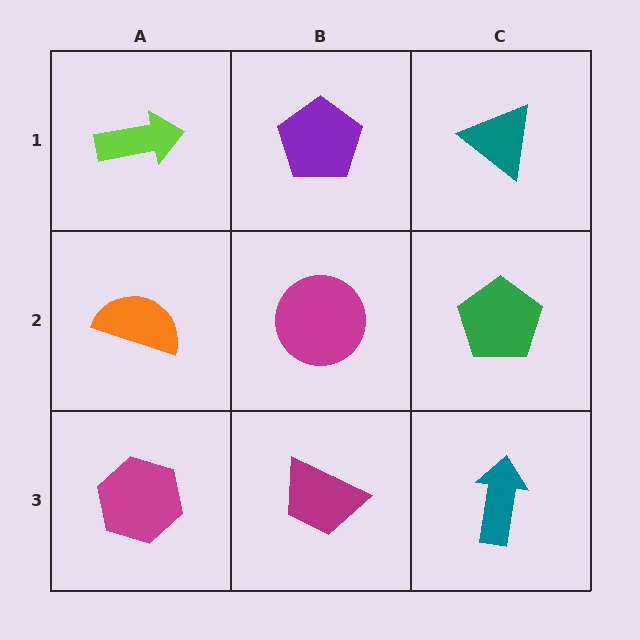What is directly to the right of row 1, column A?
A purple pentagon.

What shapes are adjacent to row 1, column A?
An orange semicircle (row 2, column A), a purple pentagon (row 1, column B).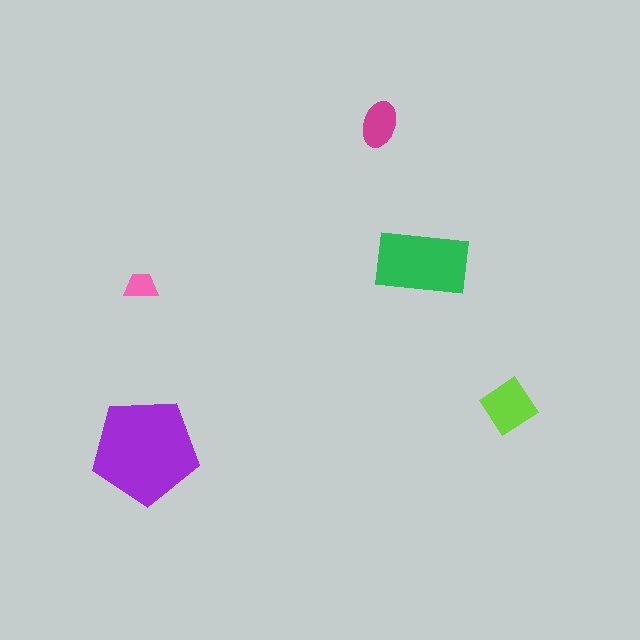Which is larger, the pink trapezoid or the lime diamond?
The lime diamond.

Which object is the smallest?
The pink trapezoid.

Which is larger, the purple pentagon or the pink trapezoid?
The purple pentagon.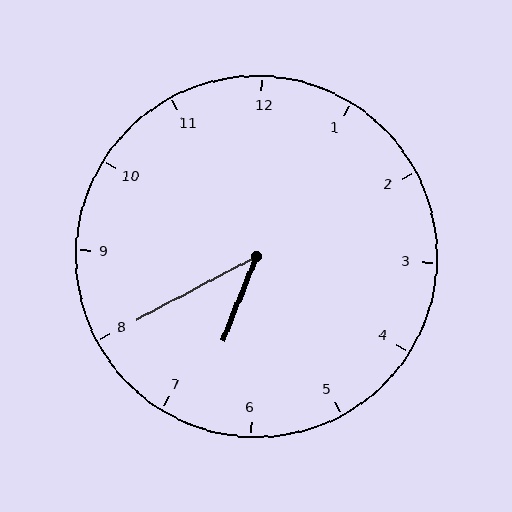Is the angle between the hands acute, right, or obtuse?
It is acute.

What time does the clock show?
6:40.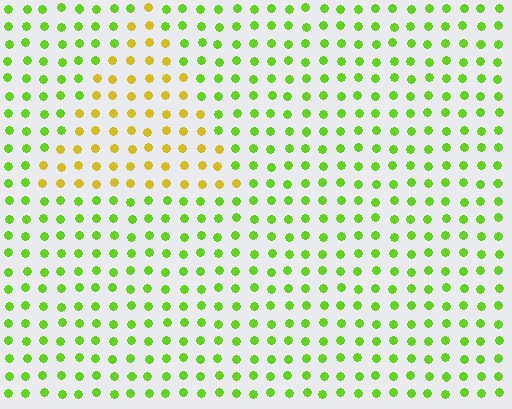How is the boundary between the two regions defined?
The boundary is defined purely by a slight shift in hue (about 45 degrees). Spacing, size, and orientation are identical on both sides.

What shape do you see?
I see a triangle.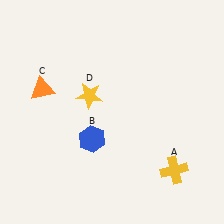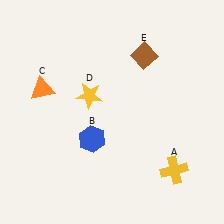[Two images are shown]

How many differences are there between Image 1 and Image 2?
There is 1 difference between the two images.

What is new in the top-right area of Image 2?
A brown diamond (E) was added in the top-right area of Image 2.